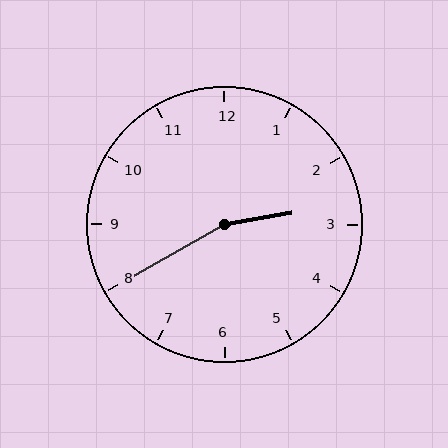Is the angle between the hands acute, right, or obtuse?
It is obtuse.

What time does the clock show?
2:40.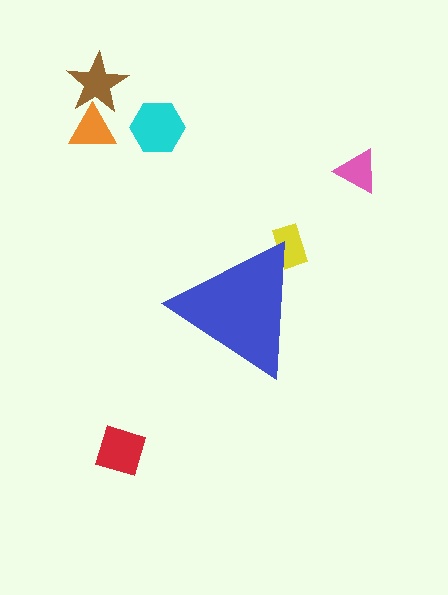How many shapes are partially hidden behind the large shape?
1 shape is partially hidden.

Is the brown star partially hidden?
No, the brown star is fully visible.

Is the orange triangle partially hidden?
No, the orange triangle is fully visible.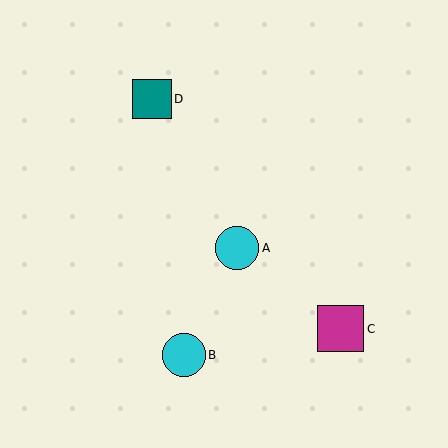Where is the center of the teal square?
The center of the teal square is at (152, 99).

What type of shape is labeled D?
Shape D is a teal square.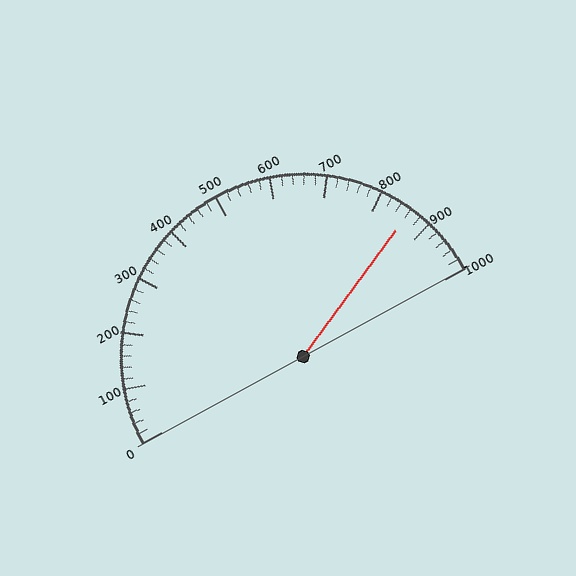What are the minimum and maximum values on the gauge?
The gauge ranges from 0 to 1000.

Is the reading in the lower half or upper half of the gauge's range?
The reading is in the upper half of the range (0 to 1000).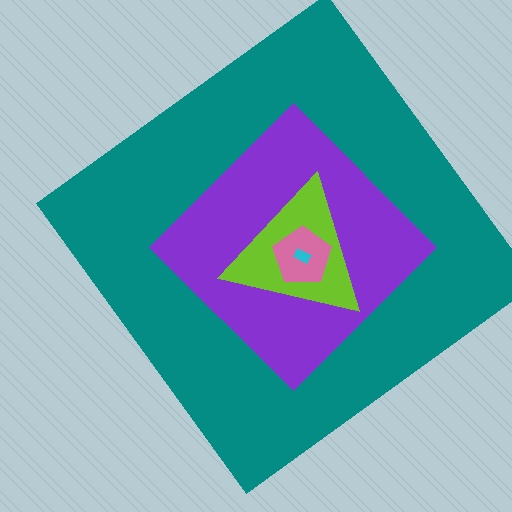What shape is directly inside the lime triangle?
The pink pentagon.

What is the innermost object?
The cyan rectangle.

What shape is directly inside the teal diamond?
The purple diamond.